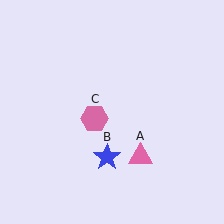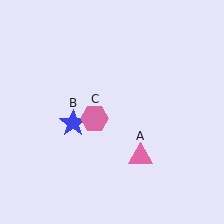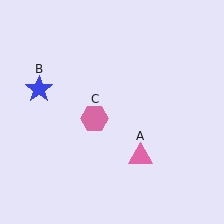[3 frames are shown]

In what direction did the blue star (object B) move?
The blue star (object B) moved up and to the left.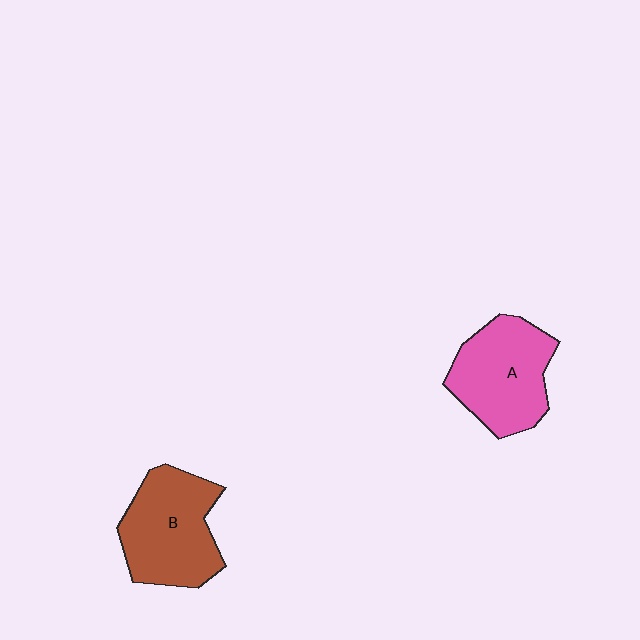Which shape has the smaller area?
Shape A (pink).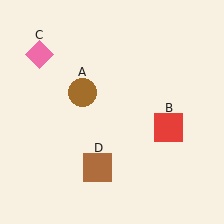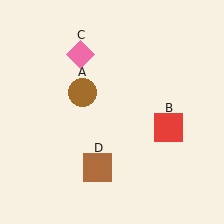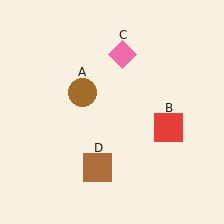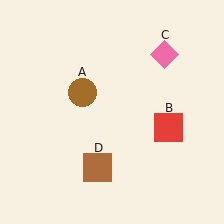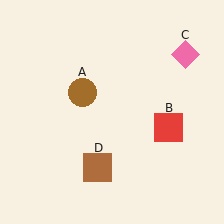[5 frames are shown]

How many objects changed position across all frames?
1 object changed position: pink diamond (object C).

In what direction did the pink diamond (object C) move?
The pink diamond (object C) moved right.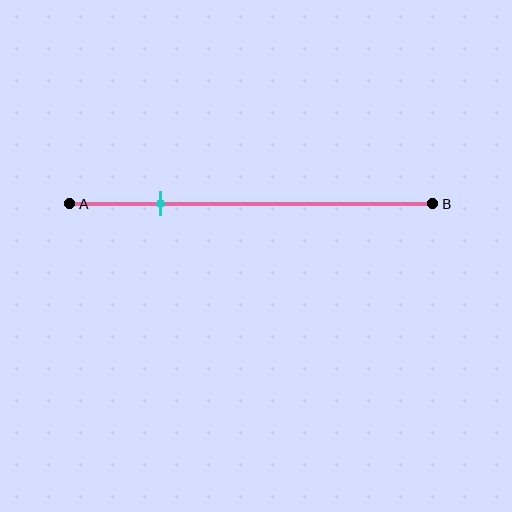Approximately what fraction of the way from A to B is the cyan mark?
The cyan mark is approximately 25% of the way from A to B.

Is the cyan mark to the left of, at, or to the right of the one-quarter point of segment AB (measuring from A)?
The cyan mark is approximately at the one-quarter point of segment AB.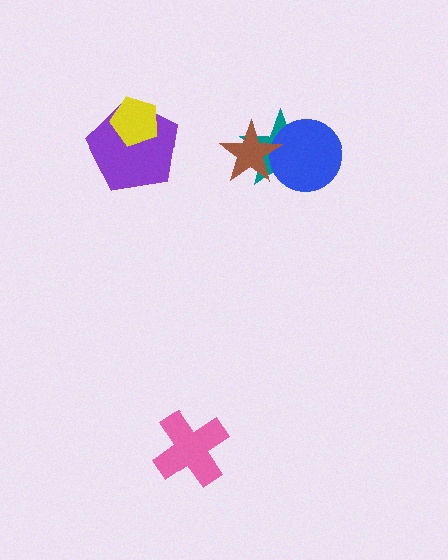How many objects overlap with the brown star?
2 objects overlap with the brown star.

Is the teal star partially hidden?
Yes, it is partially covered by another shape.